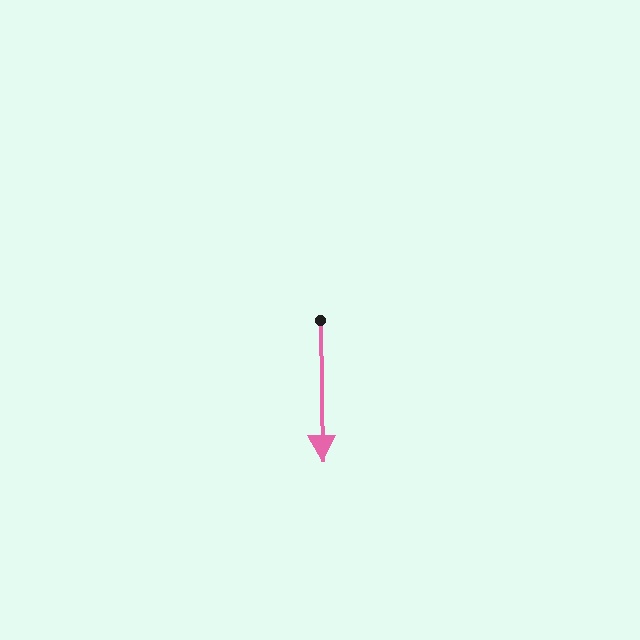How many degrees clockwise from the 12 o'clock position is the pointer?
Approximately 179 degrees.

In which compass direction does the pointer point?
South.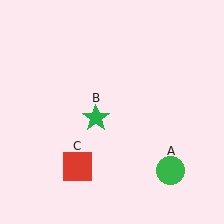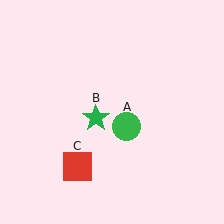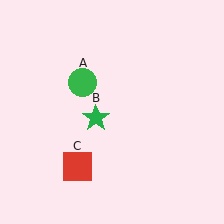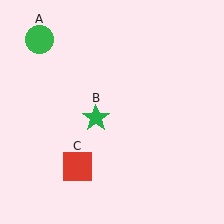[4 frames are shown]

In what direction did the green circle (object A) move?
The green circle (object A) moved up and to the left.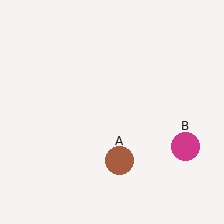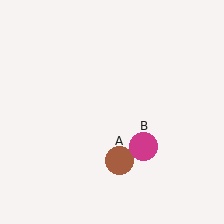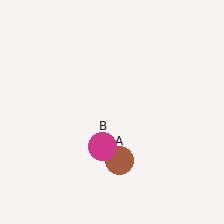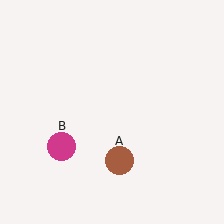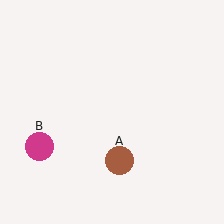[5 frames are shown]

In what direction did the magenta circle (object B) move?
The magenta circle (object B) moved left.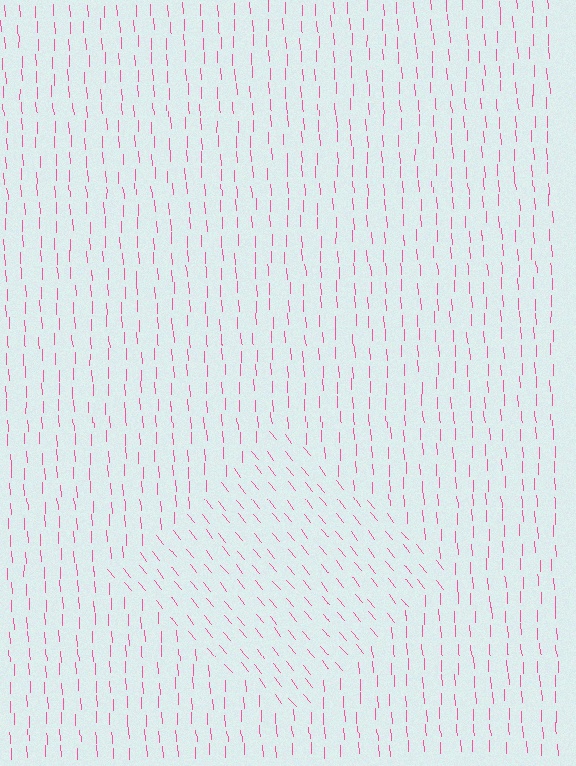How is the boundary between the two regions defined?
The boundary is defined purely by a change in line orientation (approximately 37 degrees difference). All lines are the same color and thickness.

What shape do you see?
I see a diamond.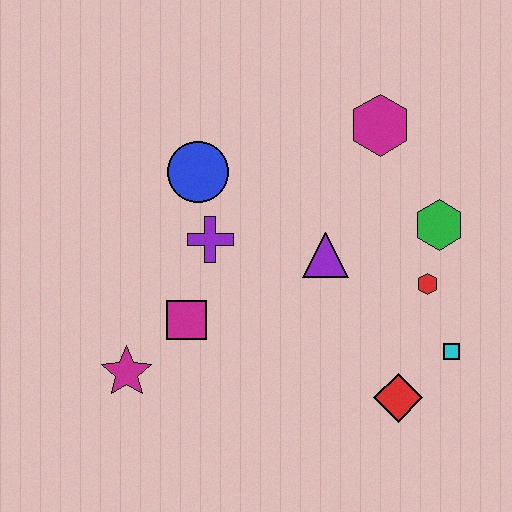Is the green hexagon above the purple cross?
Yes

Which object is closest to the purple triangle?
The red hexagon is closest to the purple triangle.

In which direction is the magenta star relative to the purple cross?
The magenta star is below the purple cross.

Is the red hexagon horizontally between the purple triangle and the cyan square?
Yes